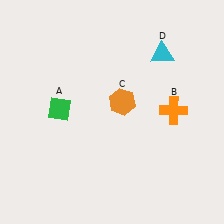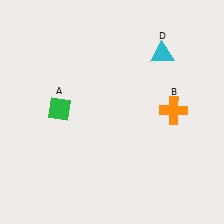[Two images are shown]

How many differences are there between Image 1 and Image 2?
There is 1 difference between the two images.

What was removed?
The orange hexagon (C) was removed in Image 2.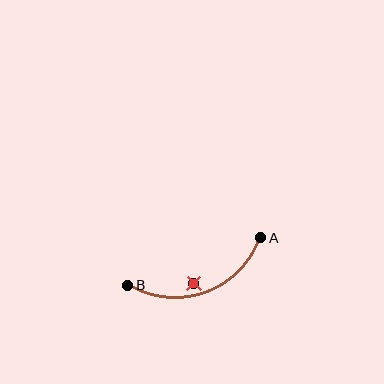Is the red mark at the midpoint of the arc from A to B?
No — the red mark does not lie on the arc at all. It sits slightly inside the curve.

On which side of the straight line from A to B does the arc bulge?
The arc bulges below the straight line connecting A and B.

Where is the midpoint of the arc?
The arc midpoint is the point on the curve farthest from the straight line joining A and B. It sits below that line.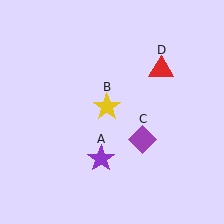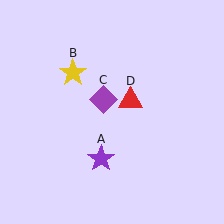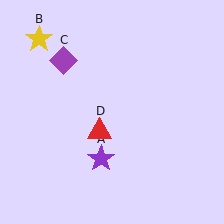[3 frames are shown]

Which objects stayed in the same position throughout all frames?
Purple star (object A) remained stationary.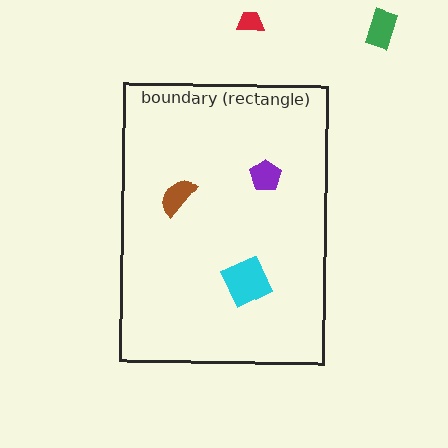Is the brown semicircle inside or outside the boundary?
Inside.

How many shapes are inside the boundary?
3 inside, 2 outside.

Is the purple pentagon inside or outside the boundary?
Inside.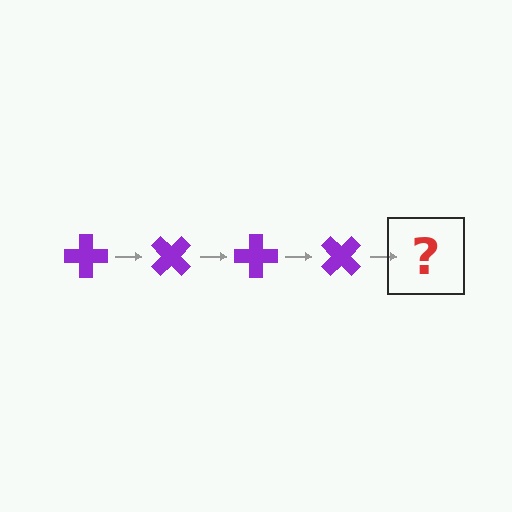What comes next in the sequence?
The next element should be a purple cross rotated 180 degrees.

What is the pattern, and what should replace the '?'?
The pattern is that the cross rotates 45 degrees each step. The '?' should be a purple cross rotated 180 degrees.